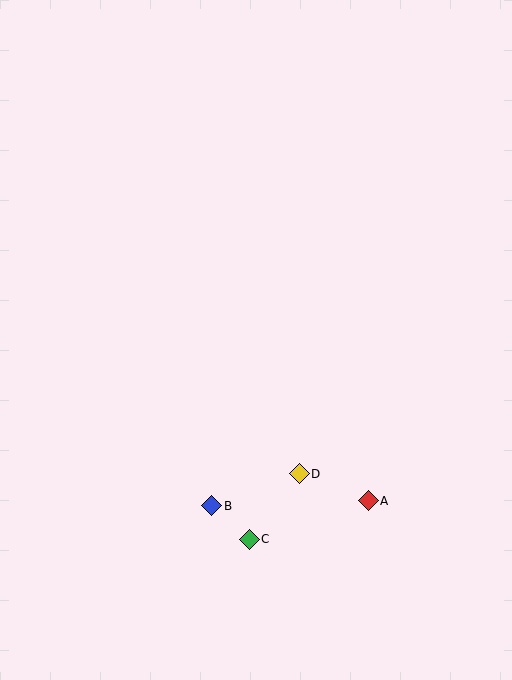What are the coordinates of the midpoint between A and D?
The midpoint between A and D is at (334, 487).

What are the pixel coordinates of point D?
Point D is at (299, 474).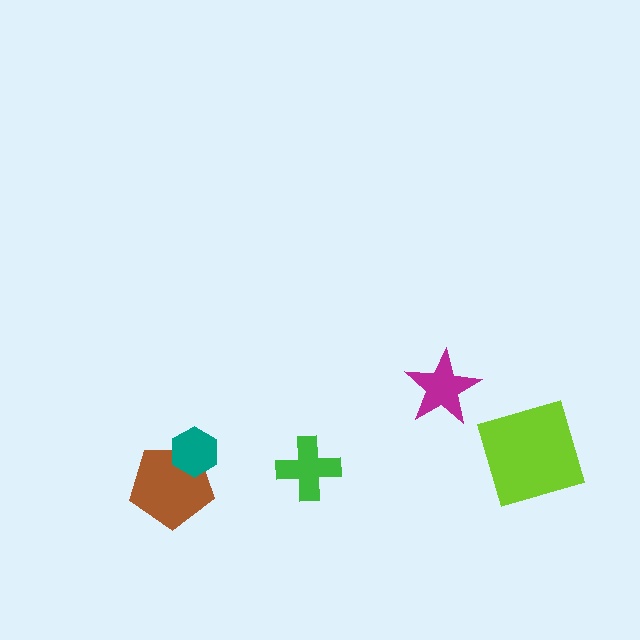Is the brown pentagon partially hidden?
Yes, it is partially covered by another shape.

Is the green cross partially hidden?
No, no other shape covers it.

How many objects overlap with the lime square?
0 objects overlap with the lime square.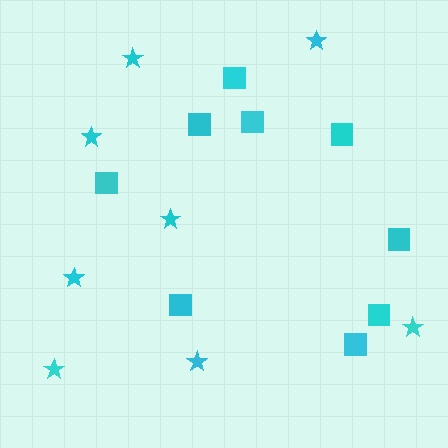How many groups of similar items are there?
There are 2 groups: one group of squares (9) and one group of stars (8).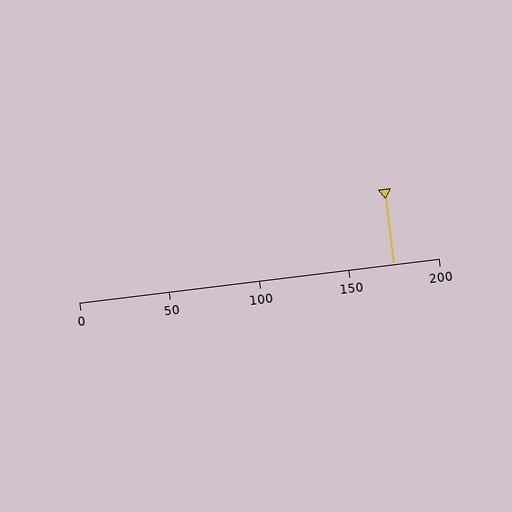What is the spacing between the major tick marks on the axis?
The major ticks are spaced 50 apart.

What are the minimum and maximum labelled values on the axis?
The axis runs from 0 to 200.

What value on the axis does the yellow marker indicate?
The marker indicates approximately 175.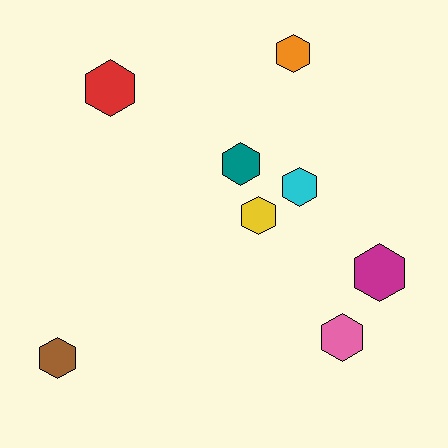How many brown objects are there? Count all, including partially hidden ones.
There is 1 brown object.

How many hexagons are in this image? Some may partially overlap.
There are 8 hexagons.